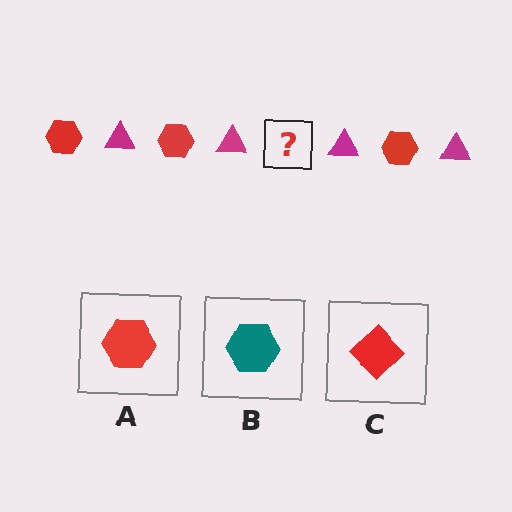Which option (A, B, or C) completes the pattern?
A.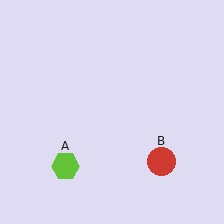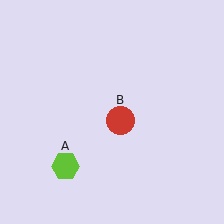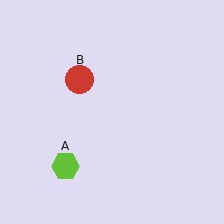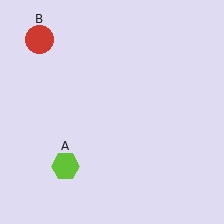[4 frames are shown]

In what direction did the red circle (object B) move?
The red circle (object B) moved up and to the left.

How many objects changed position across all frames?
1 object changed position: red circle (object B).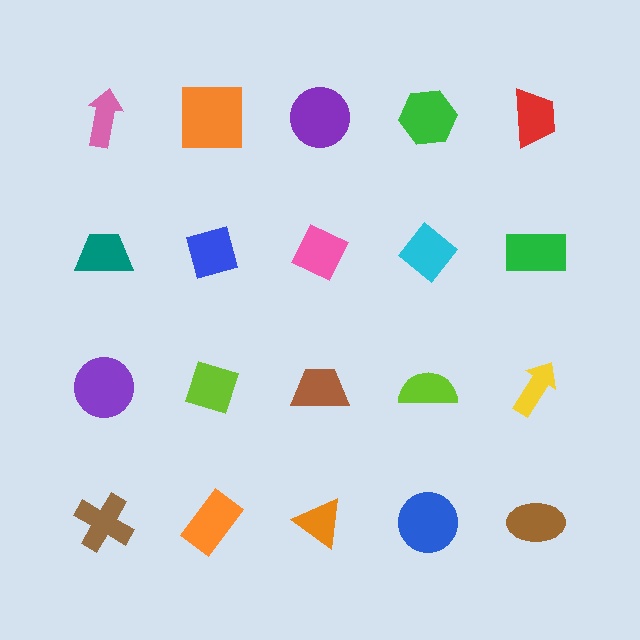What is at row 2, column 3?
A pink diamond.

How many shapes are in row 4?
5 shapes.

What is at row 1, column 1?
A pink arrow.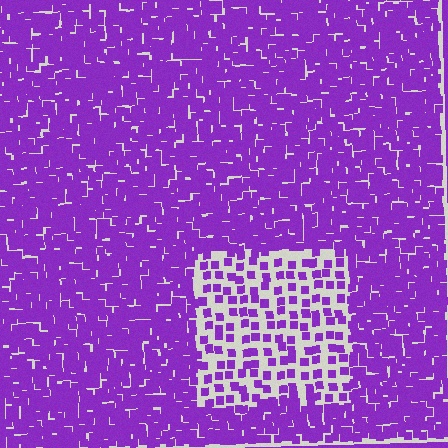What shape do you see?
I see a rectangle.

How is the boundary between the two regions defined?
The boundary is defined by a change in element density (approximately 2.8x ratio). All elements are the same color, size, and shape.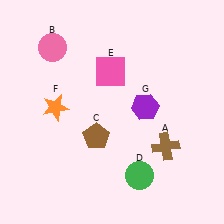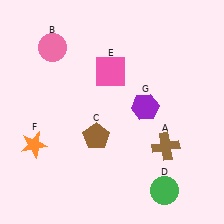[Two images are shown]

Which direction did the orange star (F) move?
The orange star (F) moved down.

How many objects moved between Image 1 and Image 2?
2 objects moved between the two images.